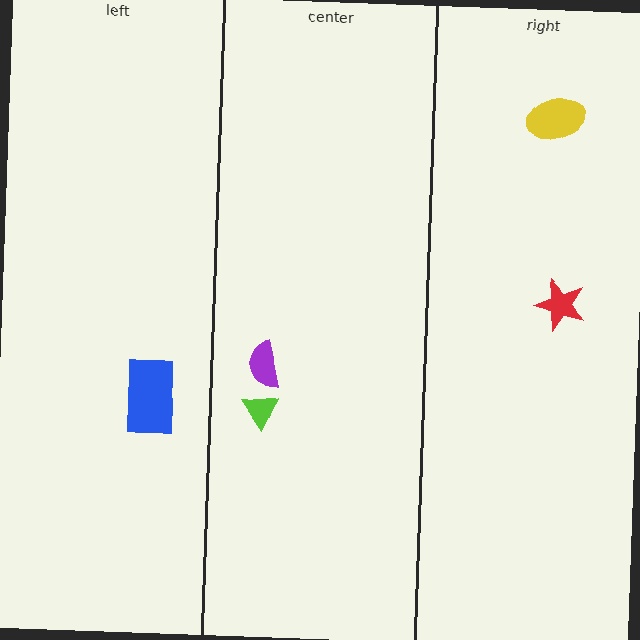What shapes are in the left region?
The blue rectangle.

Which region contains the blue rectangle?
The left region.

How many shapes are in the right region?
2.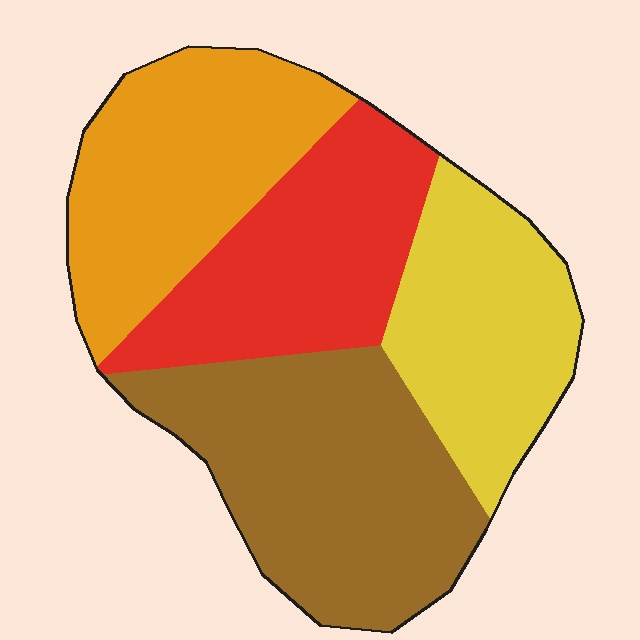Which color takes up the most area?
Brown, at roughly 30%.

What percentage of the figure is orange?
Orange covers around 25% of the figure.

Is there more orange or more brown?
Brown.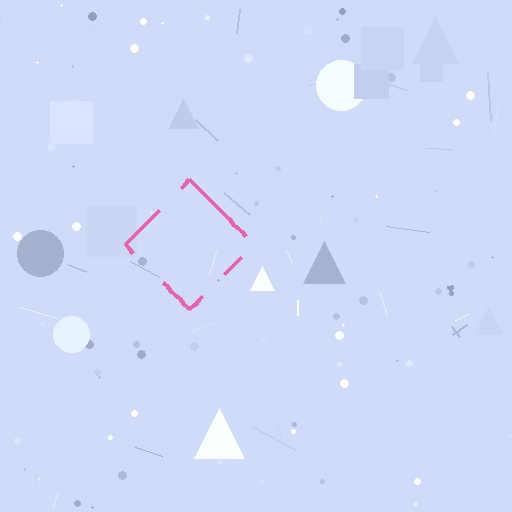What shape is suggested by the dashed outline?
The dashed outline suggests a diamond.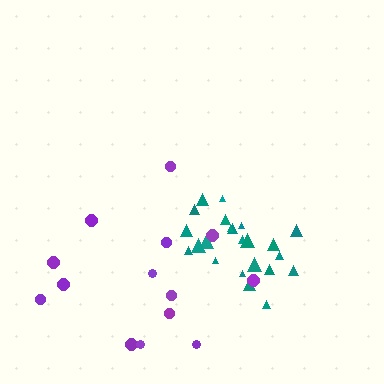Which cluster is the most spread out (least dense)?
Purple.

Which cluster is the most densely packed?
Teal.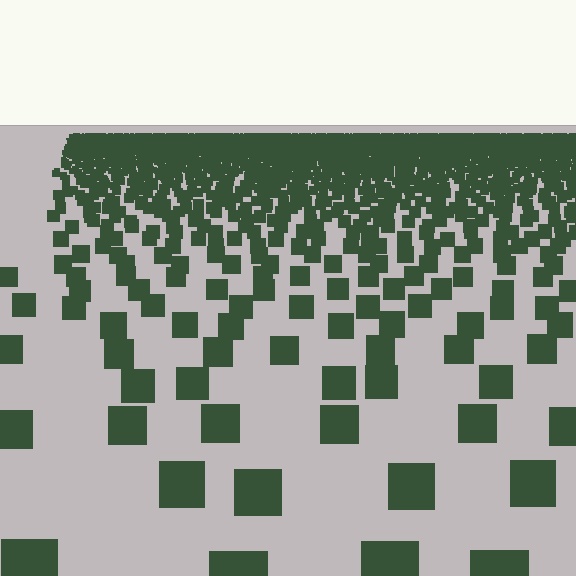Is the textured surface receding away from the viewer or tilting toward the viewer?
The surface is receding away from the viewer. Texture elements get smaller and denser toward the top.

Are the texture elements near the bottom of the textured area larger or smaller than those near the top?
Larger. Near the bottom, elements are closer to the viewer and appear at a bigger on-screen size.